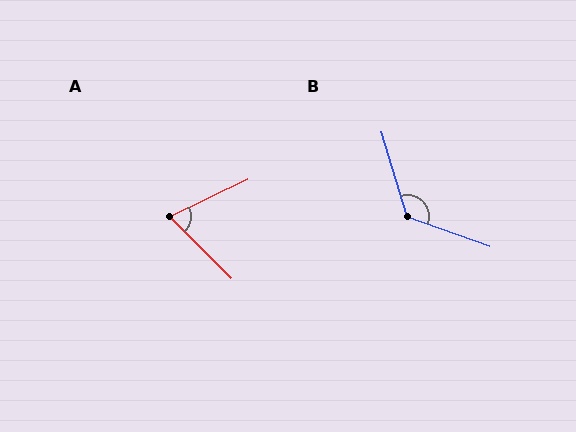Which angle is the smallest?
A, at approximately 70 degrees.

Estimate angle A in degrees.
Approximately 70 degrees.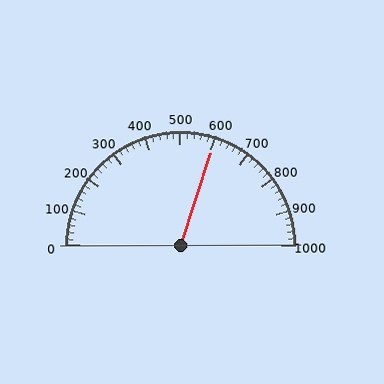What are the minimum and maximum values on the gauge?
The gauge ranges from 0 to 1000.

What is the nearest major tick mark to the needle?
The nearest major tick mark is 600.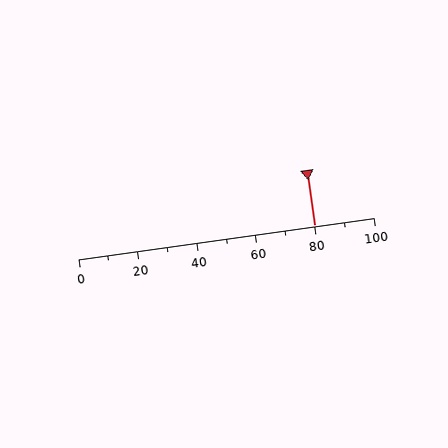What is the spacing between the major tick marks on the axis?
The major ticks are spaced 20 apart.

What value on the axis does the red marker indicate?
The marker indicates approximately 80.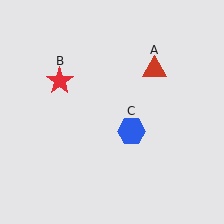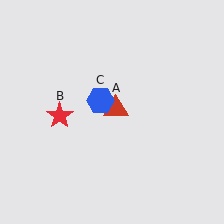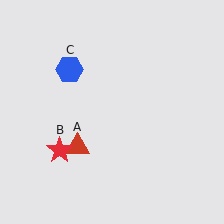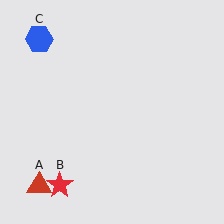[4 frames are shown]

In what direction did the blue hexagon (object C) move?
The blue hexagon (object C) moved up and to the left.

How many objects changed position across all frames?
3 objects changed position: red triangle (object A), red star (object B), blue hexagon (object C).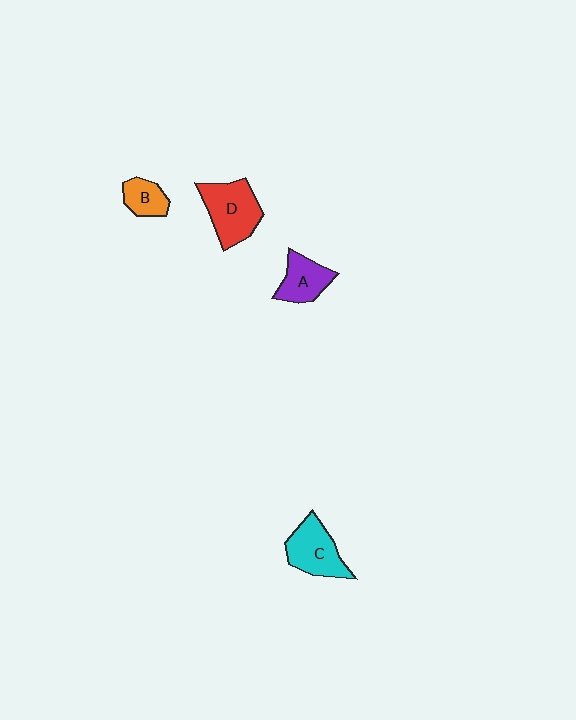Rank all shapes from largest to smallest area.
From largest to smallest: D (red), C (cyan), A (purple), B (orange).